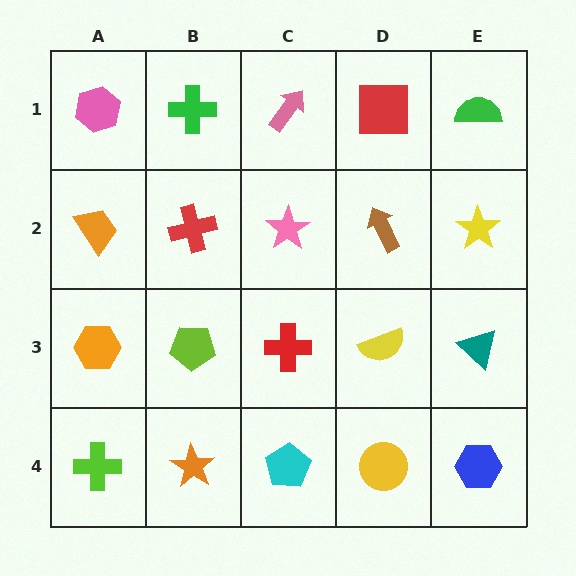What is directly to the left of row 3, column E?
A yellow semicircle.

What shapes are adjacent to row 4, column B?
A lime pentagon (row 3, column B), a lime cross (row 4, column A), a cyan pentagon (row 4, column C).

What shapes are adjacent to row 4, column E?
A teal triangle (row 3, column E), a yellow circle (row 4, column D).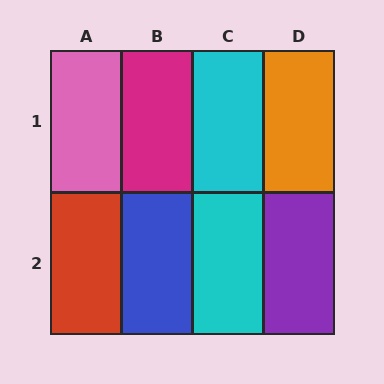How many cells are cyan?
2 cells are cyan.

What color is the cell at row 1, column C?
Cyan.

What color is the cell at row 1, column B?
Magenta.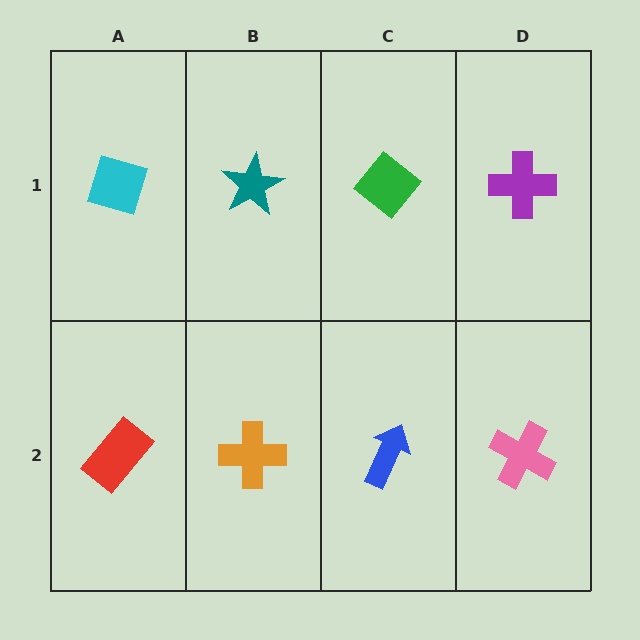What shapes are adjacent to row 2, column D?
A purple cross (row 1, column D), a blue arrow (row 2, column C).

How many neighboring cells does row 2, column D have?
2.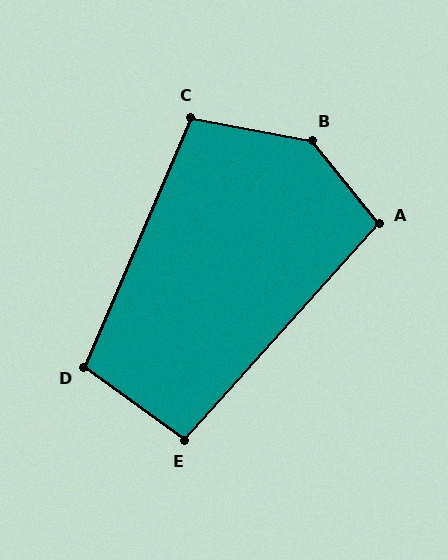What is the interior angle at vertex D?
Approximately 103 degrees (obtuse).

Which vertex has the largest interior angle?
B, at approximately 139 degrees.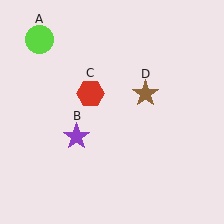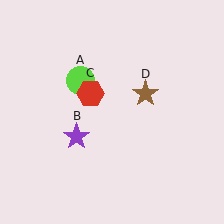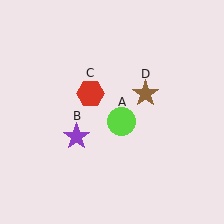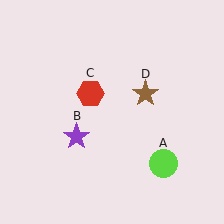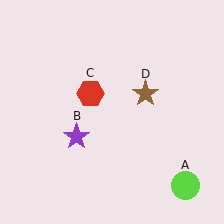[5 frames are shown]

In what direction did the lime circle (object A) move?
The lime circle (object A) moved down and to the right.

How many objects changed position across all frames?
1 object changed position: lime circle (object A).